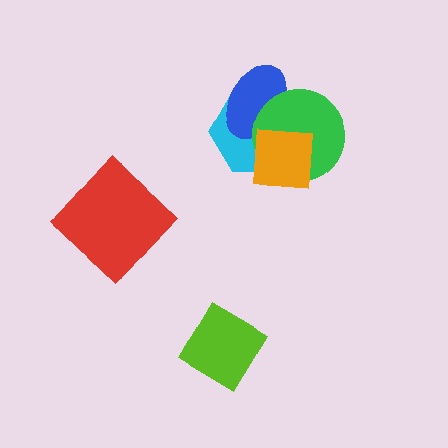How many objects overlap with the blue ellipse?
3 objects overlap with the blue ellipse.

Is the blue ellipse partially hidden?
Yes, it is partially covered by another shape.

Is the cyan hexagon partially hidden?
Yes, it is partially covered by another shape.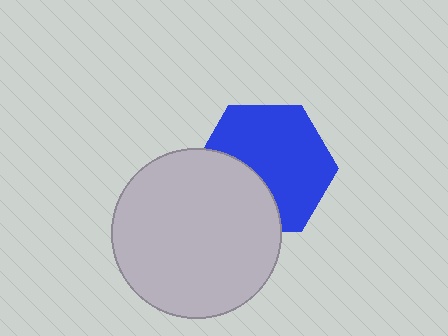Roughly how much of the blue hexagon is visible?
Most of it is visible (roughly 66%).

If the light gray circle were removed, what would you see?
You would see the complete blue hexagon.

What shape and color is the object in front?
The object in front is a light gray circle.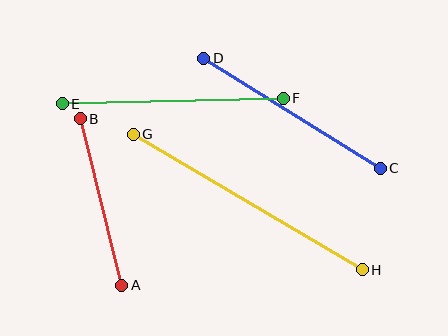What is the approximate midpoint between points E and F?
The midpoint is at approximately (173, 101) pixels.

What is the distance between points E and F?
The distance is approximately 221 pixels.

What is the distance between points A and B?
The distance is approximately 172 pixels.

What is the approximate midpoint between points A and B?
The midpoint is at approximately (101, 202) pixels.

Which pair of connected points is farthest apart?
Points G and H are farthest apart.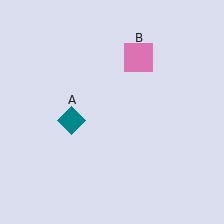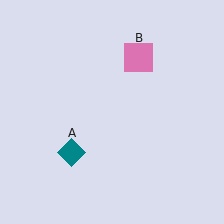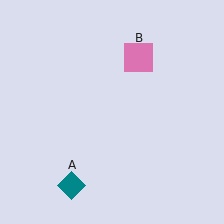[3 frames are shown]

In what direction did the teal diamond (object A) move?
The teal diamond (object A) moved down.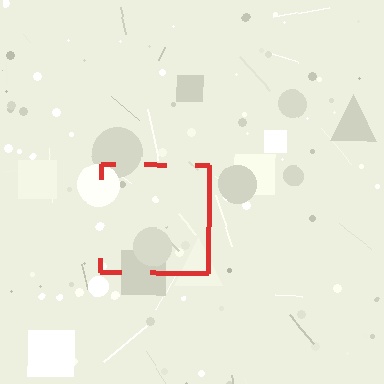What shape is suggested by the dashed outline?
The dashed outline suggests a square.